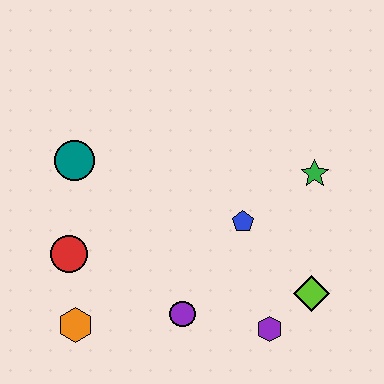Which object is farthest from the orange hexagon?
The green star is farthest from the orange hexagon.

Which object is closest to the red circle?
The orange hexagon is closest to the red circle.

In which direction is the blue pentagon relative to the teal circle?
The blue pentagon is to the right of the teal circle.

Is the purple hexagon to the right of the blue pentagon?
Yes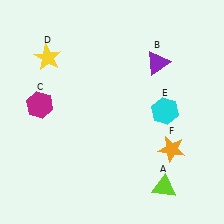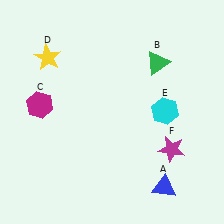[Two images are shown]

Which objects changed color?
A changed from lime to blue. B changed from purple to green. F changed from orange to magenta.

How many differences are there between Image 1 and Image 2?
There are 3 differences between the two images.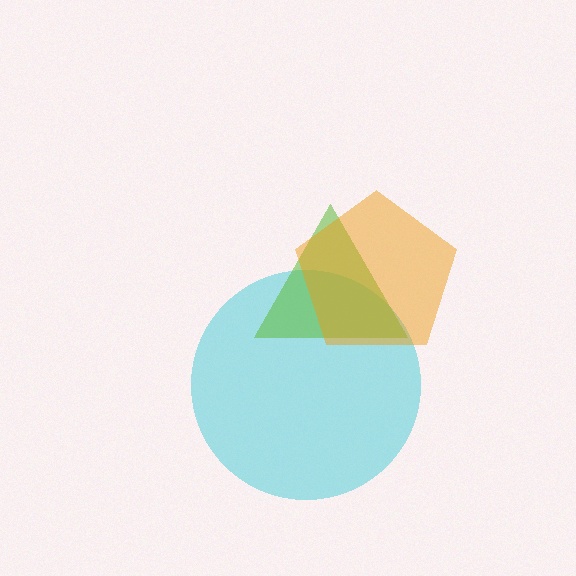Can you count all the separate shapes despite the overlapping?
Yes, there are 3 separate shapes.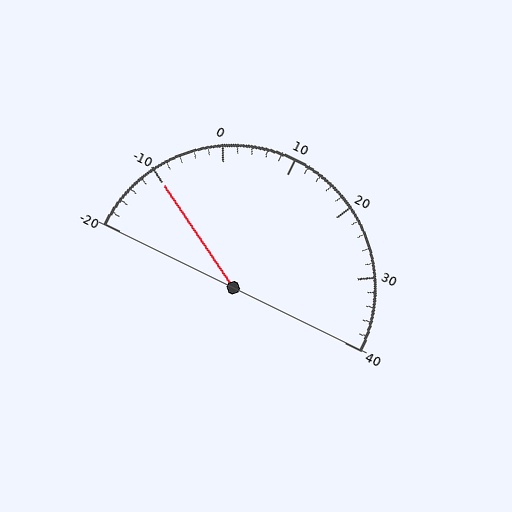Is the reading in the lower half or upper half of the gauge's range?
The reading is in the lower half of the range (-20 to 40).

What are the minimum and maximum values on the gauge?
The gauge ranges from -20 to 40.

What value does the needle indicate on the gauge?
The needle indicates approximately -10.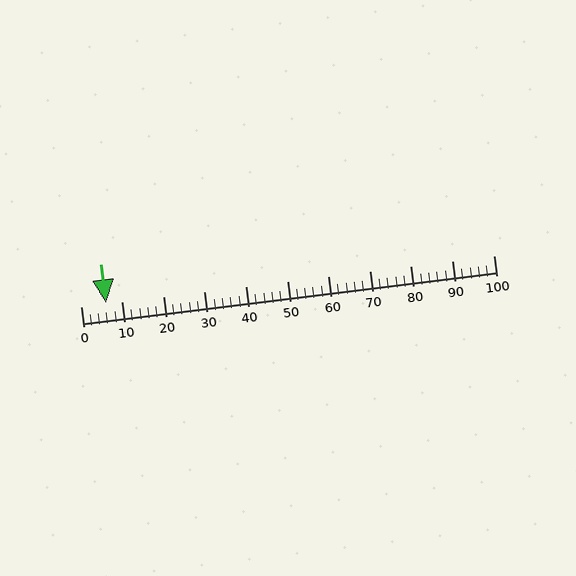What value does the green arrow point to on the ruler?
The green arrow points to approximately 6.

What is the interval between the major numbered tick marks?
The major tick marks are spaced 10 units apart.